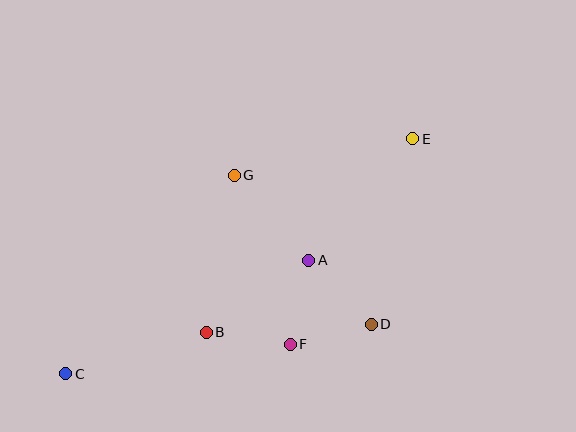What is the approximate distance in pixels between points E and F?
The distance between E and F is approximately 239 pixels.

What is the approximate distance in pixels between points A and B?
The distance between A and B is approximately 125 pixels.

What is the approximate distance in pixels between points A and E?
The distance between A and E is approximately 160 pixels.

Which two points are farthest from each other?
Points C and E are farthest from each other.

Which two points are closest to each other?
Points D and F are closest to each other.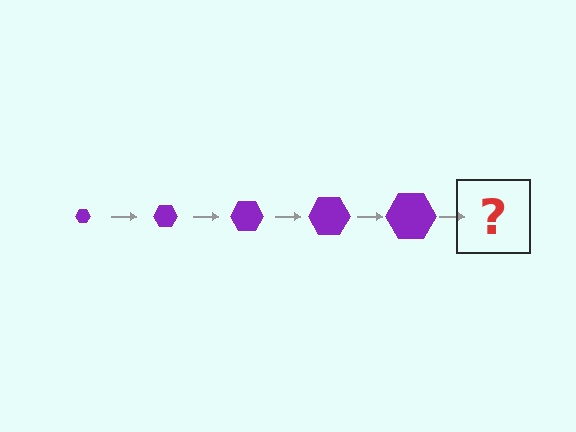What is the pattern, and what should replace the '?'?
The pattern is that the hexagon gets progressively larger each step. The '?' should be a purple hexagon, larger than the previous one.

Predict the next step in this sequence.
The next step is a purple hexagon, larger than the previous one.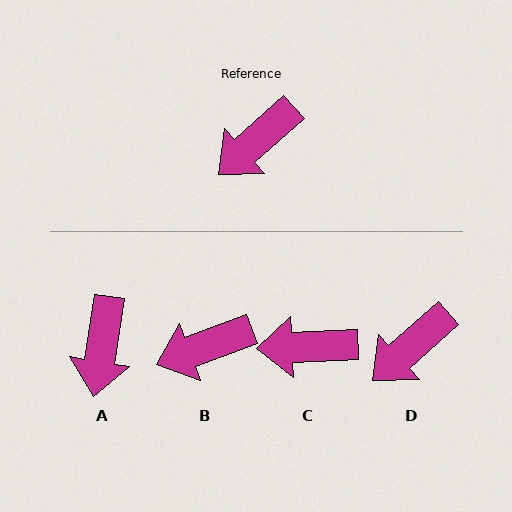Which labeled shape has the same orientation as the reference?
D.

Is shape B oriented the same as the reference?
No, it is off by about 22 degrees.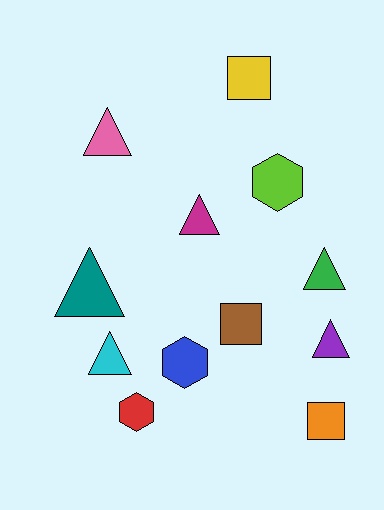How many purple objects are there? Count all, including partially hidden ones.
There is 1 purple object.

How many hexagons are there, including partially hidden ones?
There are 3 hexagons.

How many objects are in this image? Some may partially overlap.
There are 12 objects.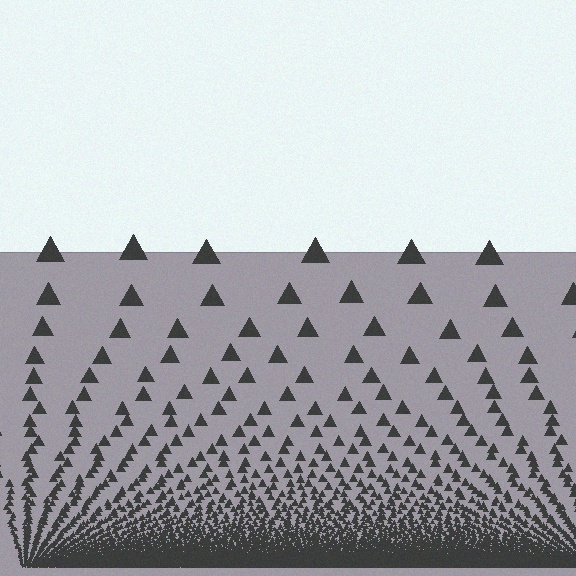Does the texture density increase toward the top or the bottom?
Density increases toward the bottom.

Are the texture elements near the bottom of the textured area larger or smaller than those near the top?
Smaller. The gradient is inverted — elements near the bottom are smaller and denser.